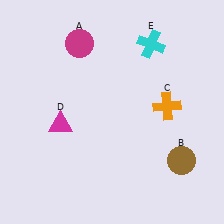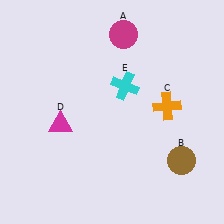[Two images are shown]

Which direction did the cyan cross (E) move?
The cyan cross (E) moved down.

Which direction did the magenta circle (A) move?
The magenta circle (A) moved right.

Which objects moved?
The objects that moved are: the magenta circle (A), the cyan cross (E).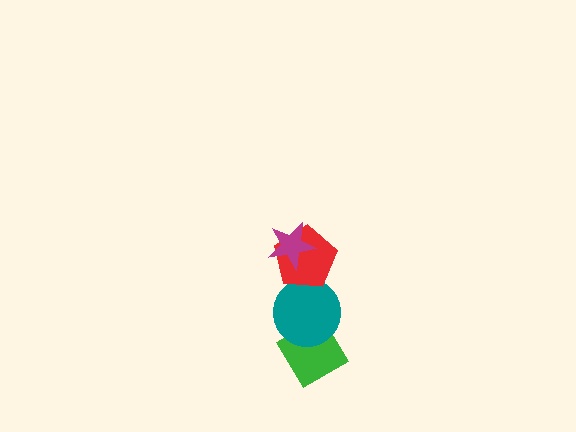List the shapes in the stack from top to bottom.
From top to bottom: the magenta star, the red pentagon, the teal circle, the green diamond.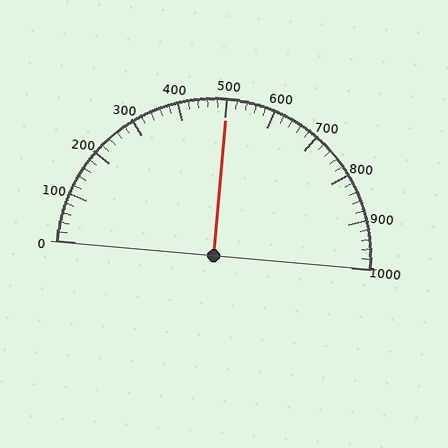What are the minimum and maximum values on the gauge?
The gauge ranges from 0 to 1000.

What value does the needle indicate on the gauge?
The needle indicates approximately 500.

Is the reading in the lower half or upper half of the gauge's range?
The reading is in the upper half of the range (0 to 1000).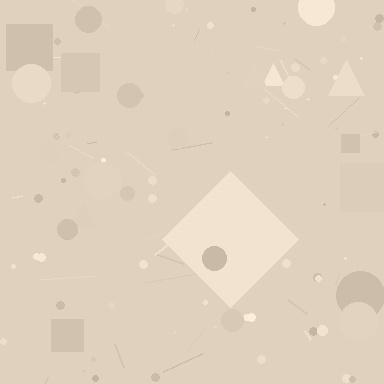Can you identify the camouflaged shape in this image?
The camouflaged shape is a diamond.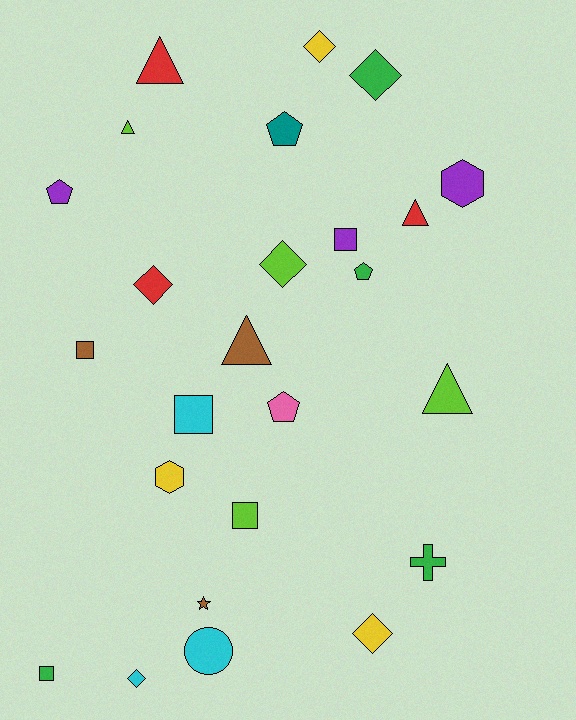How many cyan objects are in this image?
There are 3 cyan objects.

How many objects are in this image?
There are 25 objects.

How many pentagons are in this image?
There are 4 pentagons.